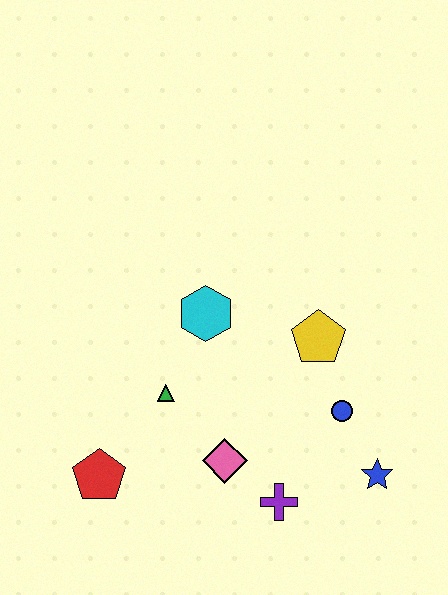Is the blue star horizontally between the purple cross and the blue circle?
No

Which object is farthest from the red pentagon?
The blue star is farthest from the red pentagon.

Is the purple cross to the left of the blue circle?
Yes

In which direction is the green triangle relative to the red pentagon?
The green triangle is above the red pentagon.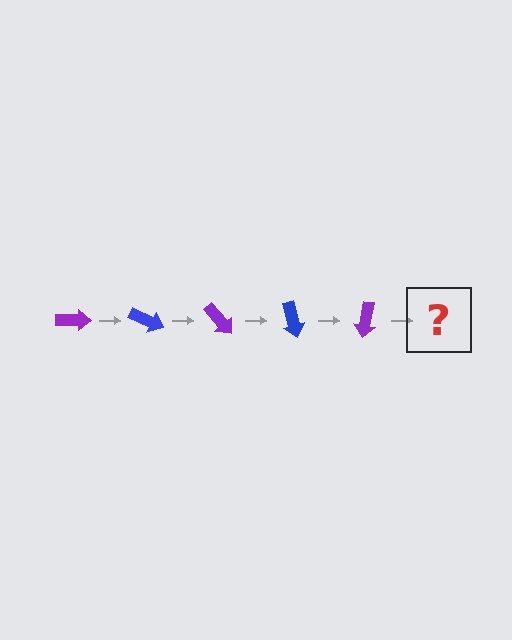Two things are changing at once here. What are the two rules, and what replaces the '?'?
The two rules are that it rotates 25 degrees each step and the color cycles through purple and blue. The '?' should be a blue arrow, rotated 125 degrees from the start.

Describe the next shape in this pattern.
It should be a blue arrow, rotated 125 degrees from the start.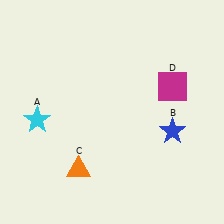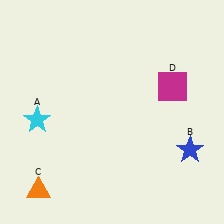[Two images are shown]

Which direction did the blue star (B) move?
The blue star (B) moved down.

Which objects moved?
The objects that moved are: the blue star (B), the orange triangle (C).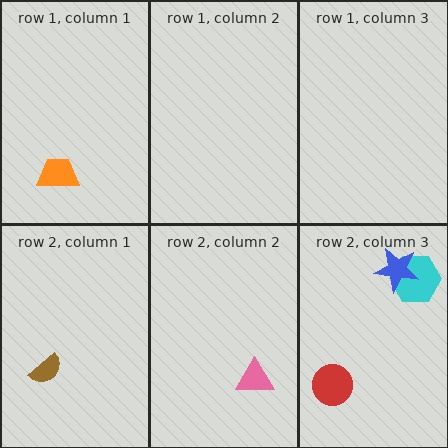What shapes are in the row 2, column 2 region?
The pink triangle.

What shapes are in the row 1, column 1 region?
The orange trapezoid.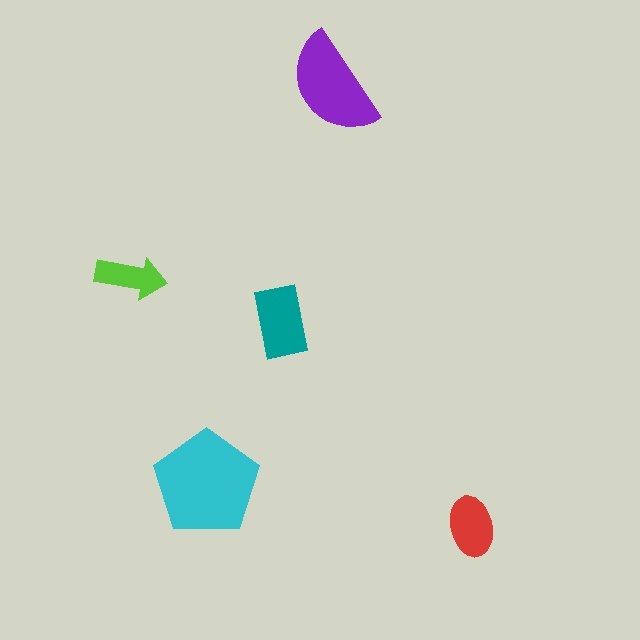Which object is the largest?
The cyan pentagon.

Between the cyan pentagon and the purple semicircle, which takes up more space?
The cyan pentagon.